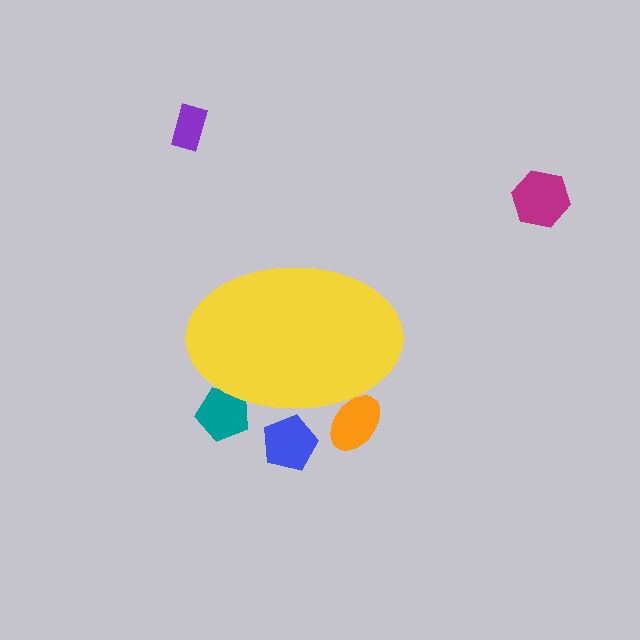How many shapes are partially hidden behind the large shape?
3 shapes are partially hidden.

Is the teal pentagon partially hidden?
Yes, the teal pentagon is partially hidden behind the yellow ellipse.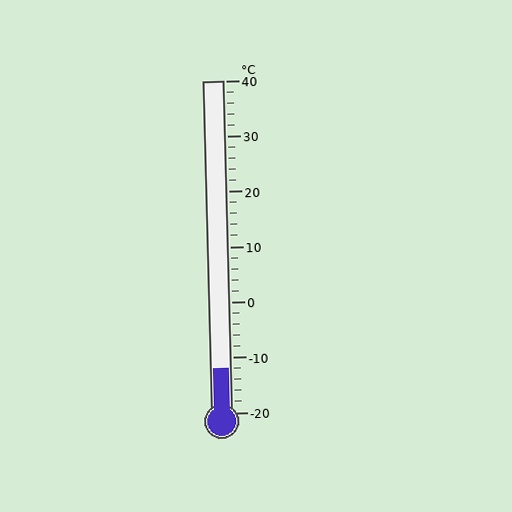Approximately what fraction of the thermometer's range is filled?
The thermometer is filled to approximately 15% of its range.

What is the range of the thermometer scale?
The thermometer scale ranges from -20°C to 40°C.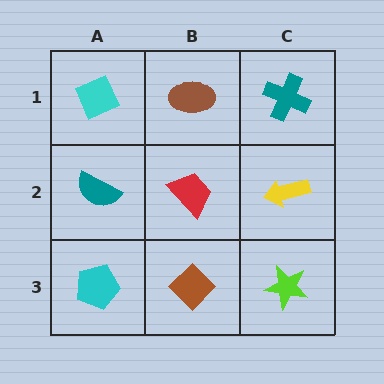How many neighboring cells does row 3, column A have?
2.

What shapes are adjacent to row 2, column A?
A cyan diamond (row 1, column A), a cyan pentagon (row 3, column A), a red trapezoid (row 2, column B).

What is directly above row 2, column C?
A teal cross.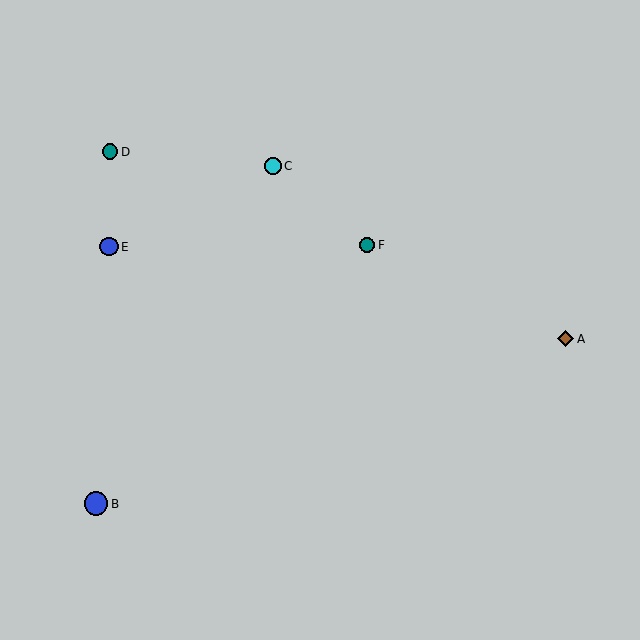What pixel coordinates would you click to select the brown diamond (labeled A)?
Click at (566, 339) to select the brown diamond A.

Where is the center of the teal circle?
The center of the teal circle is at (110, 152).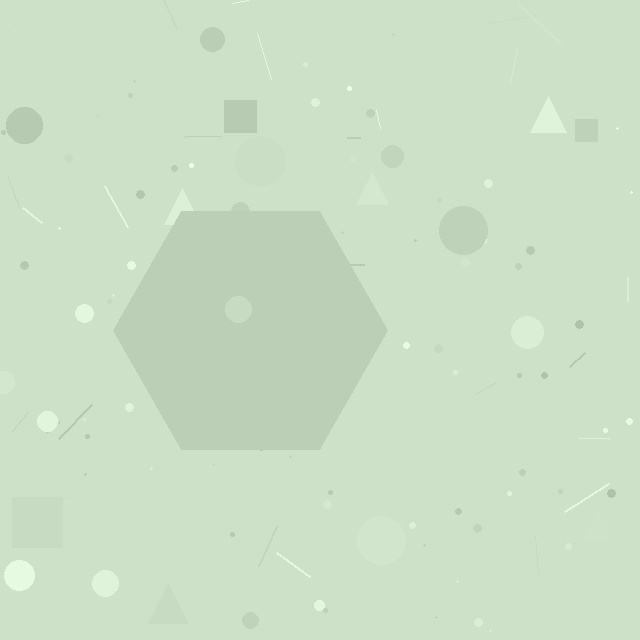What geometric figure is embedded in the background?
A hexagon is embedded in the background.